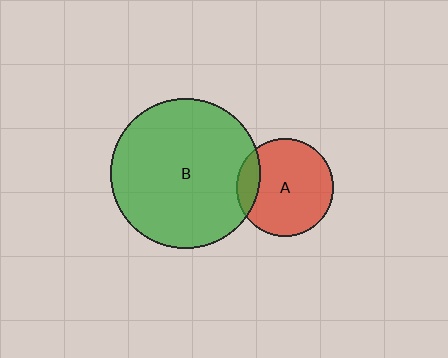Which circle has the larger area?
Circle B (green).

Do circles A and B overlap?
Yes.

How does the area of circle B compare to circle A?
Approximately 2.4 times.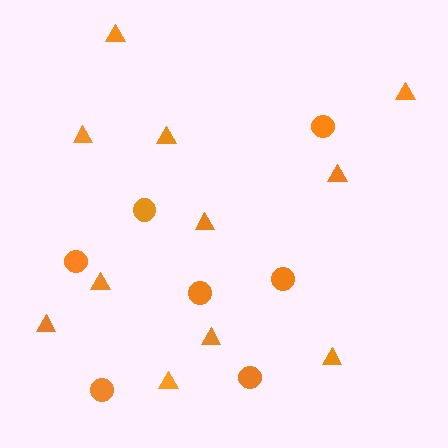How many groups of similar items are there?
There are 2 groups: one group of triangles (11) and one group of circles (7).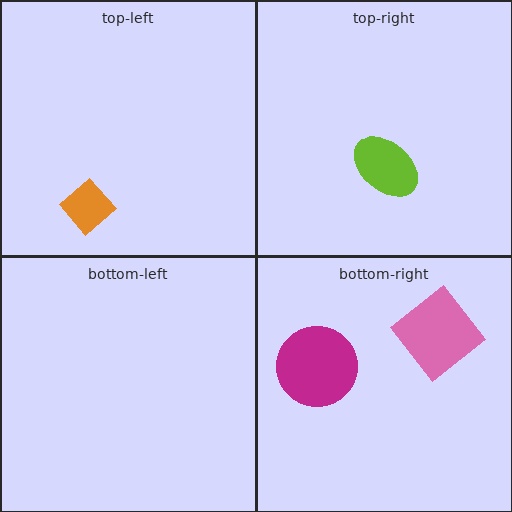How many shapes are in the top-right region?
1.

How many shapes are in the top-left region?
1.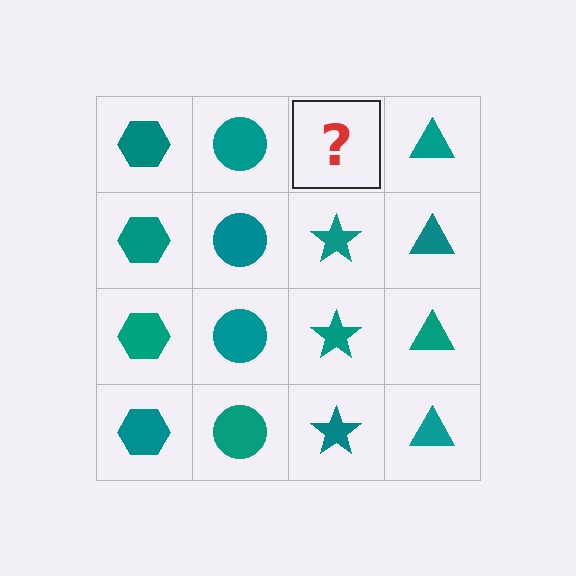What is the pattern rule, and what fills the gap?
The rule is that each column has a consistent shape. The gap should be filled with a teal star.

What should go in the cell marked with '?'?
The missing cell should contain a teal star.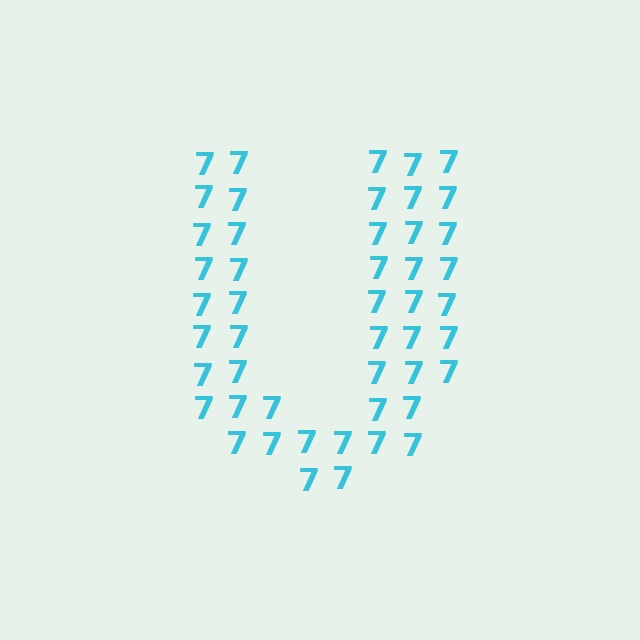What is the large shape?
The large shape is the letter U.